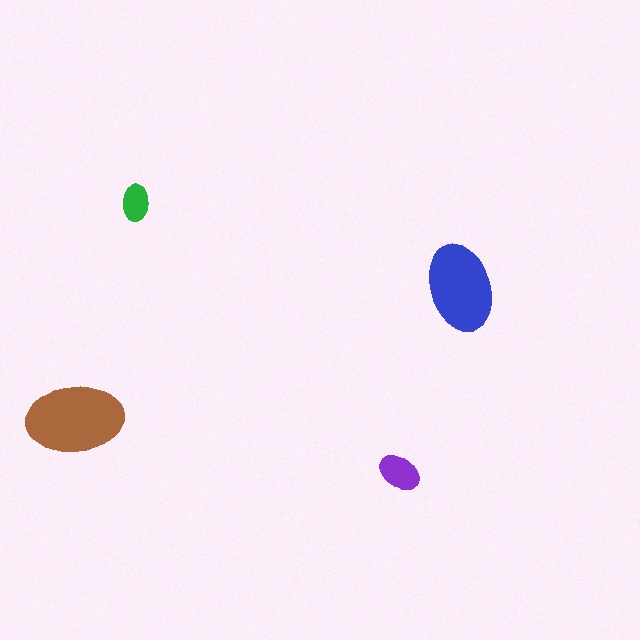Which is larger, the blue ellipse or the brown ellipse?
The brown one.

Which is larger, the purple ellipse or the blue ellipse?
The blue one.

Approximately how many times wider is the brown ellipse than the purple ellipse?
About 2.5 times wider.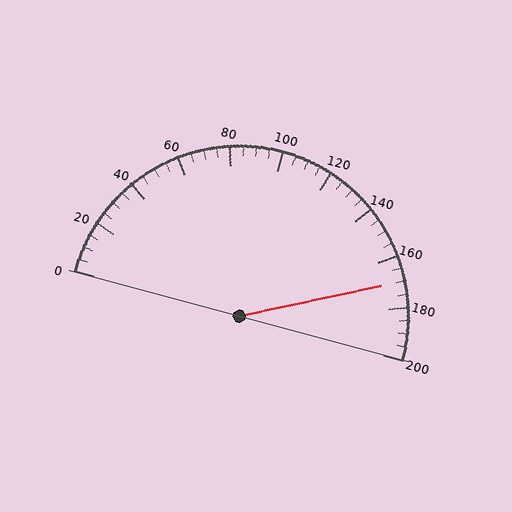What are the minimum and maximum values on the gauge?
The gauge ranges from 0 to 200.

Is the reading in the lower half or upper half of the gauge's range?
The reading is in the upper half of the range (0 to 200).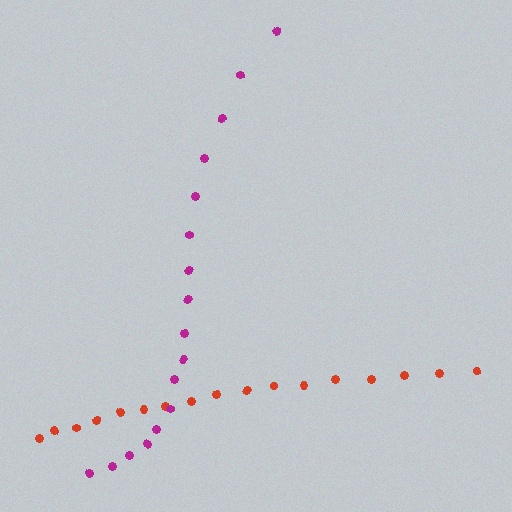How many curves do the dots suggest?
There are 2 distinct paths.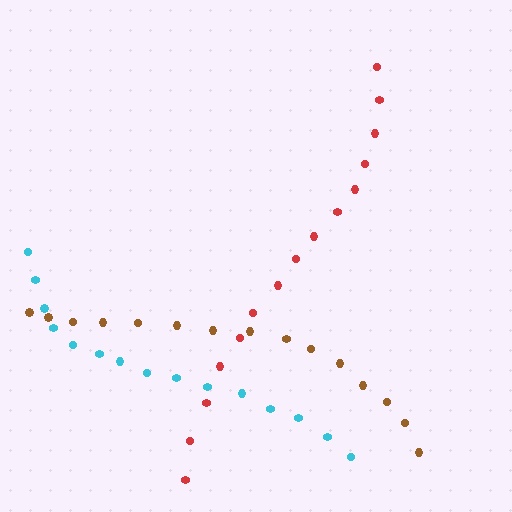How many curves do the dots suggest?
There are 3 distinct paths.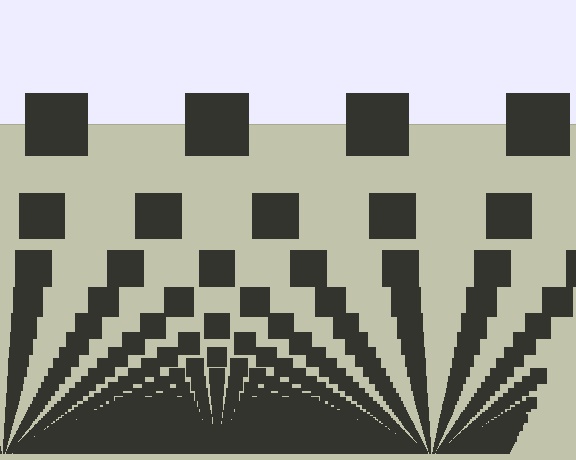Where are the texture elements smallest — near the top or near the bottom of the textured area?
Near the bottom.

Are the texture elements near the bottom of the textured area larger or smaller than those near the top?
Smaller. The gradient is inverted — elements near the bottom are smaller and denser.